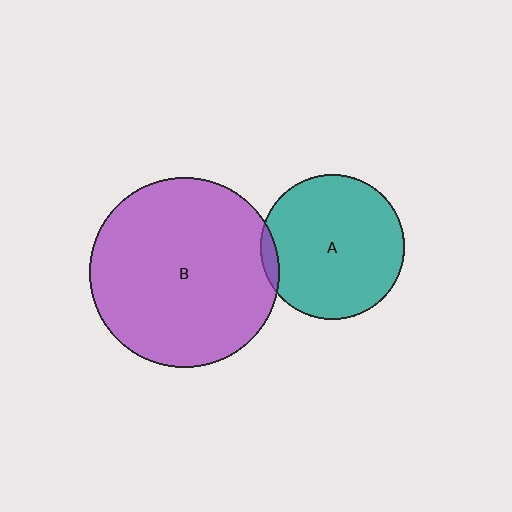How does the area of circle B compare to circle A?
Approximately 1.7 times.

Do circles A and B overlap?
Yes.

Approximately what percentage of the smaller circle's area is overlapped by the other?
Approximately 5%.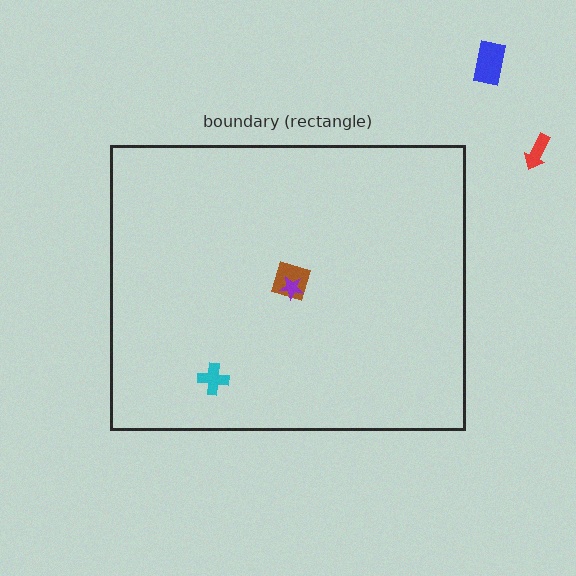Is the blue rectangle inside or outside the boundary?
Outside.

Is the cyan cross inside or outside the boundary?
Inside.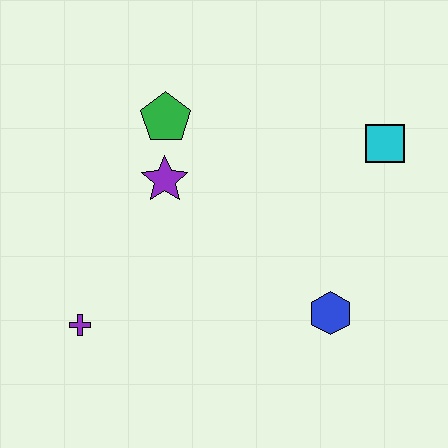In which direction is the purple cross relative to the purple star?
The purple cross is below the purple star.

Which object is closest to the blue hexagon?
The cyan square is closest to the blue hexagon.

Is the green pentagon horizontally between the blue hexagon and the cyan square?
No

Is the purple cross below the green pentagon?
Yes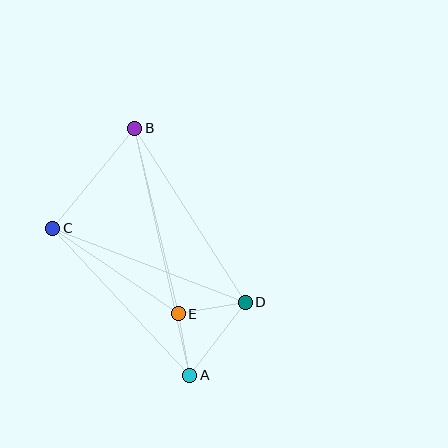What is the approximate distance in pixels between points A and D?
The distance between A and D is approximately 92 pixels.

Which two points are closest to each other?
Points A and E are closest to each other.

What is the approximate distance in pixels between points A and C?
The distance between A and C is approximately 201 pixels.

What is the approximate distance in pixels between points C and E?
The distance between C and E is approximately 151 pixels.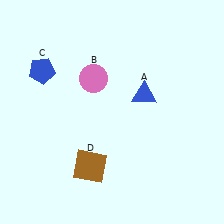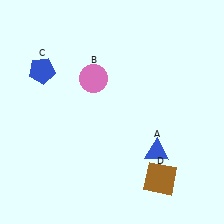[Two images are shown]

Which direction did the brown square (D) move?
The brown square (D) moved right.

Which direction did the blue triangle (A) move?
The blue triangle (A) moved down.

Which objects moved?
The objects that moved are: the blue triangle (A), the brown square (D).